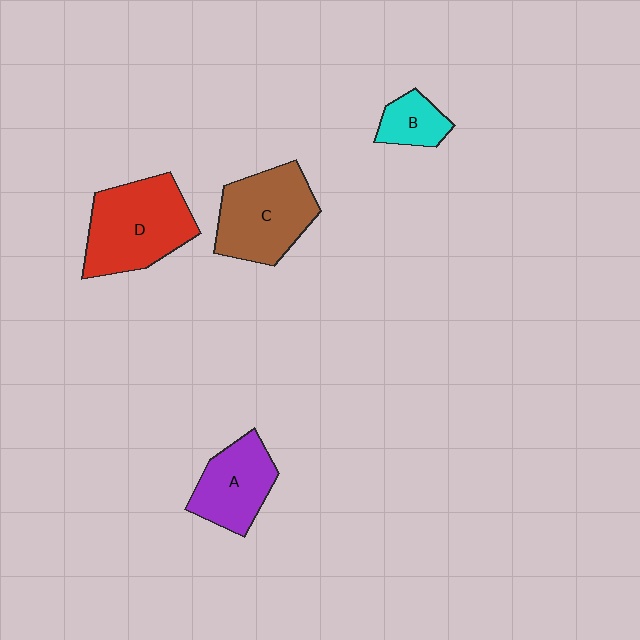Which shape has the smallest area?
Shape B (cyan).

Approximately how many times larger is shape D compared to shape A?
Approximately 1.5 times.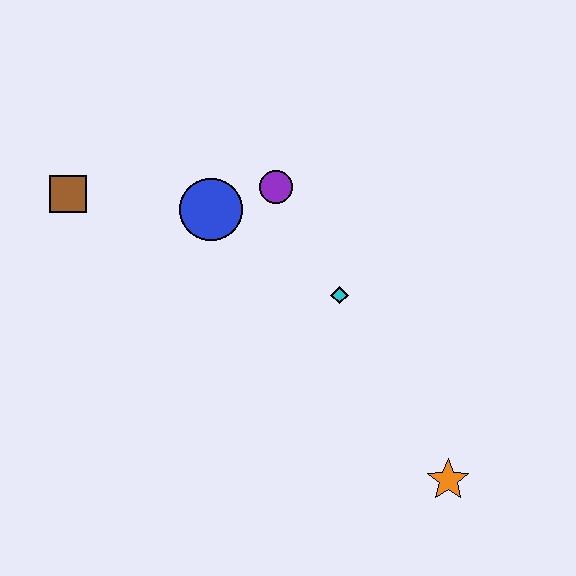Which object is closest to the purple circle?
The blue circle is closest to the purple circle.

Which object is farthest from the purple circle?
The orange star is farthest from the purple circle.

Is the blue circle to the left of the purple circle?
Yes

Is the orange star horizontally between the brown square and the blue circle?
No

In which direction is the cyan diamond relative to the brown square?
The cyan diamond is to the right of the brown square.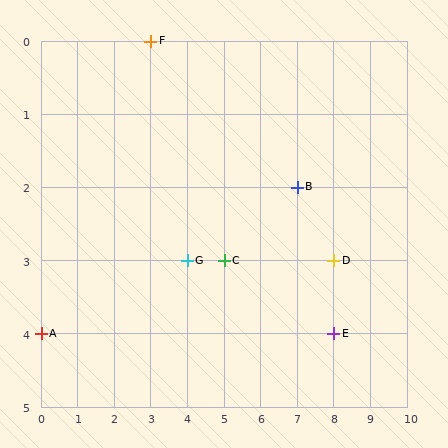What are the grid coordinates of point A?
Point A is at grid coordinates (0, 4).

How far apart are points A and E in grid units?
Points A and E are 8 columns apart.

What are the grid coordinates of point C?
Point C is at grid coordinates (5, 3).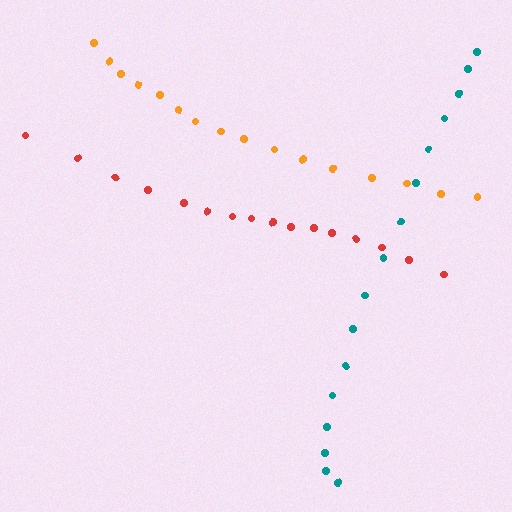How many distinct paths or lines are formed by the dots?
There are 3 distinct paths.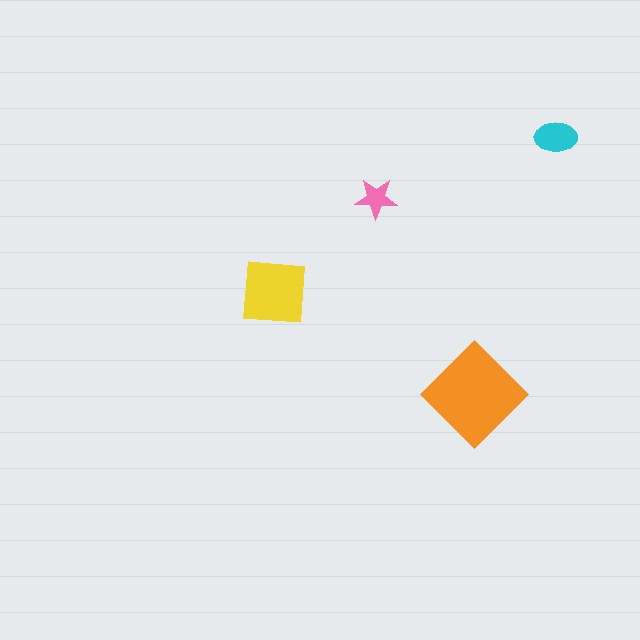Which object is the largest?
The orange diamond.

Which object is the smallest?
The pink star.